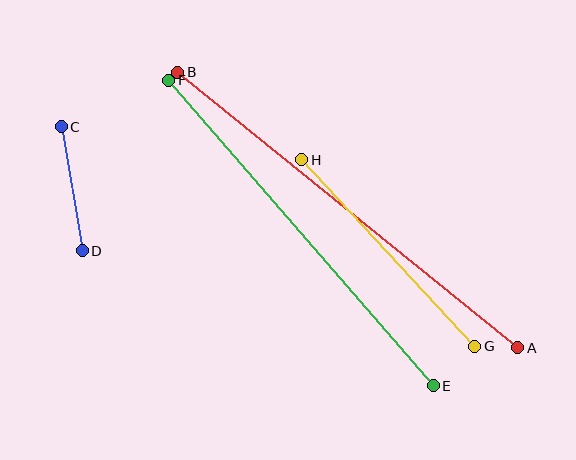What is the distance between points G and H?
The distance is approximately 254 pixels.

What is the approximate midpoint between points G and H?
The midpoint is at approximately (388, 253) pixels.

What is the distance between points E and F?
The distance is approximately 404 pixels.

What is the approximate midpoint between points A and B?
The midpoint is at approximately (348, 210) pixels.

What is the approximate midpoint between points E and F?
The midpoint is at approximately (301, 233) pixels.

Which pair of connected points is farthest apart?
Points A and B are farthest apart.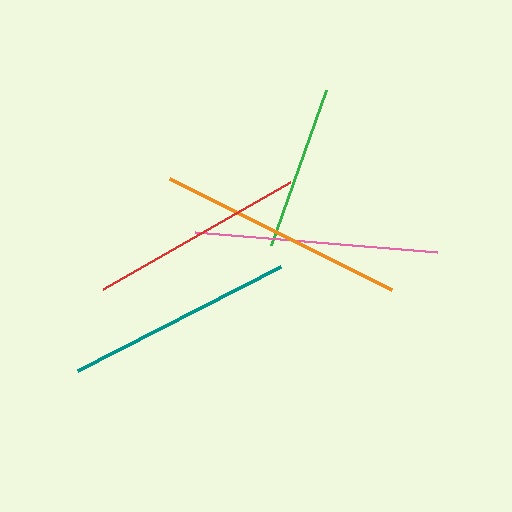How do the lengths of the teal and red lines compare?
The teal and red lines are approximately the same length.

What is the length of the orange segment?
The orange segment is approximately 248 pixels long.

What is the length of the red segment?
The red segment is approximately 215 pixels long.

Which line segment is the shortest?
The green line is the shortest at approximately 164 pixels.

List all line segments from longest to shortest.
From longest to shortest: orange, pink, teal, red, green.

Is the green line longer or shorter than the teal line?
The teal line is longer than the green line.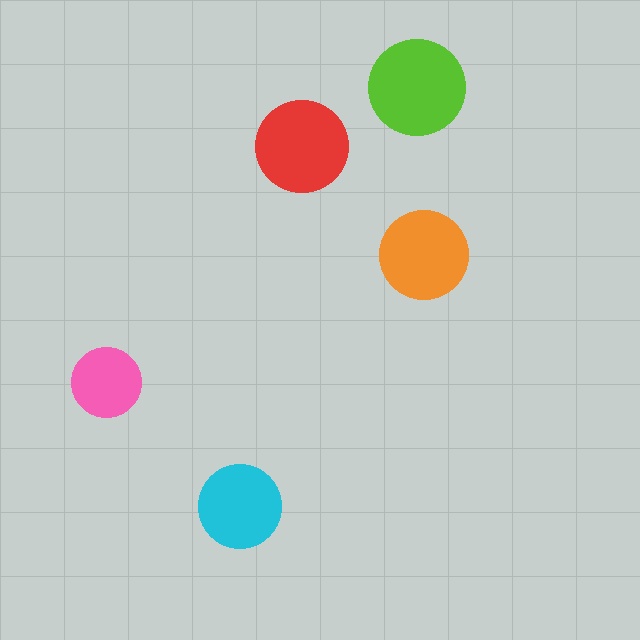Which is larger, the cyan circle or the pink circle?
The cyan one.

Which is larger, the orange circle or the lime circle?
The lime one.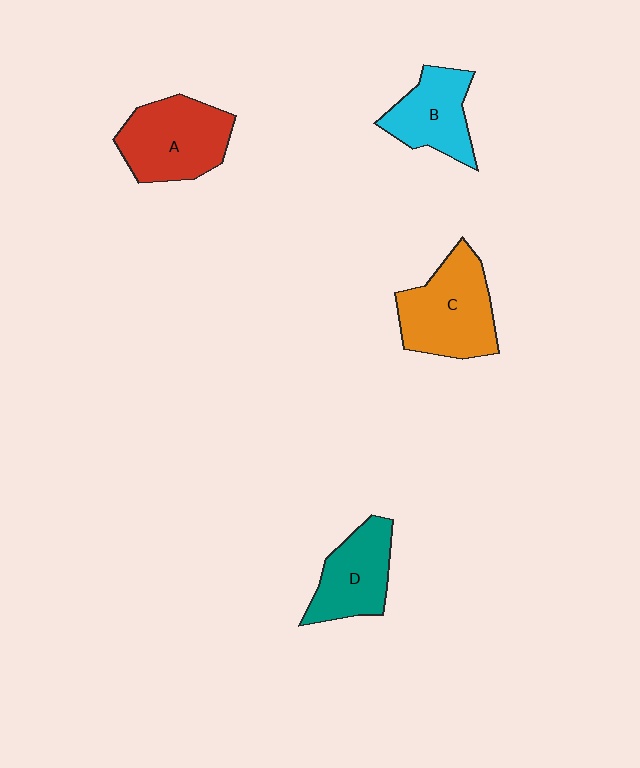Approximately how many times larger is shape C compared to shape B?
Approximately 1.4 times.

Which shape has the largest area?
Shape C (orange).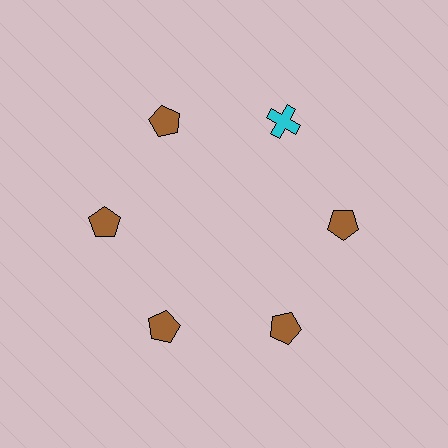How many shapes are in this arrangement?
There are 6 shapes arranged in a ring pattern.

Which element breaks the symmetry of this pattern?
The cyan cross at roughly the 1 o'clock position breaks the symmetry. All other shapes are brown pentagons.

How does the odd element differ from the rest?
It differs in both color (cyan instead of brown) and shape (cross instead of pentagon).